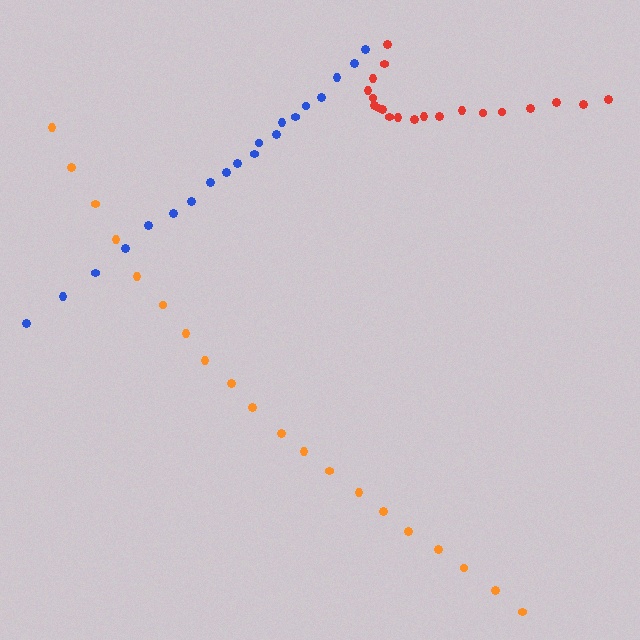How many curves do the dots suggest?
There are 3 distinct paths.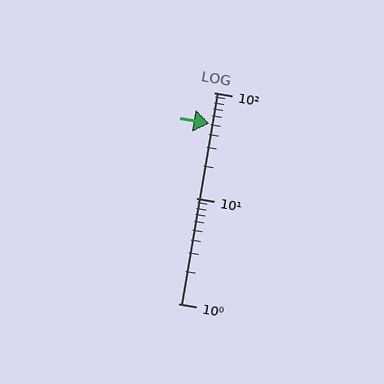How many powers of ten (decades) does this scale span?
The scale spans 2 decades, from 1 to 100.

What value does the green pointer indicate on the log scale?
The pointer indicates approximately 51.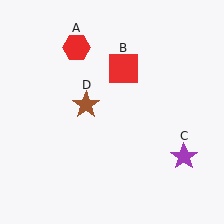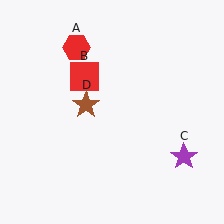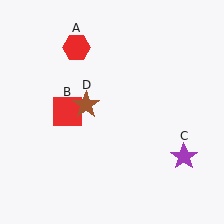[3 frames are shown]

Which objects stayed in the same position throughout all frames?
Red hexagon (object A) and purple star (object C) and brown star (object D) remained stationary.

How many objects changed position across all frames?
1 object changed position: red square (object B).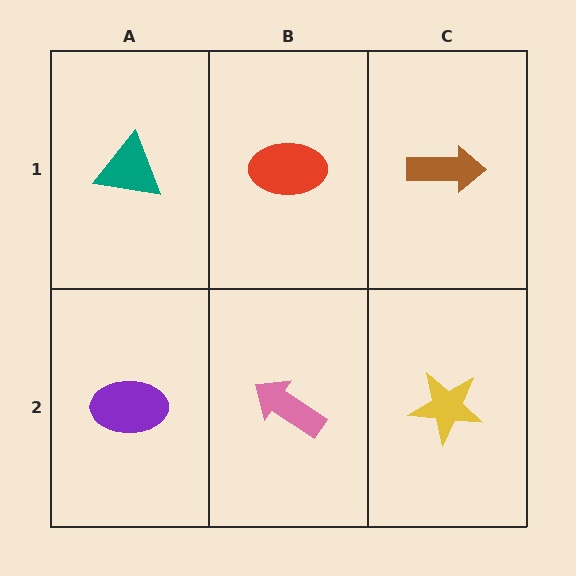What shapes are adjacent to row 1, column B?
A pink arrow (row 2, column B), a teal triangle (row 1, column A), a brown arrow (row 1, column C).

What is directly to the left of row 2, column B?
A purple ellipse.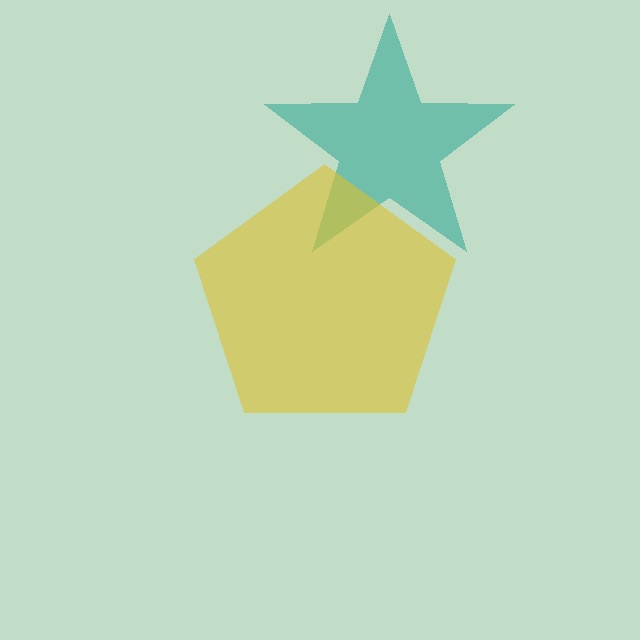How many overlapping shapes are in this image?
There are 2 overlapping shapes in the image.